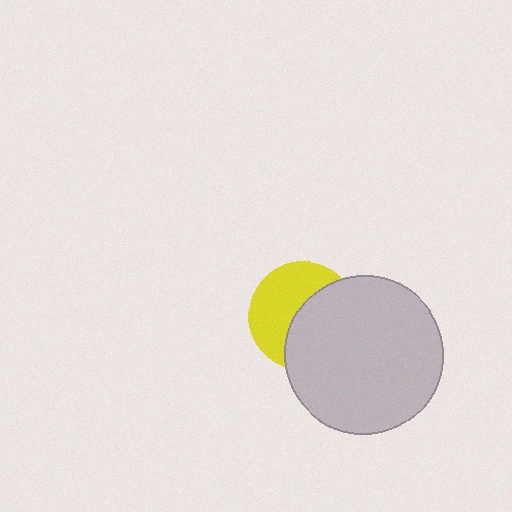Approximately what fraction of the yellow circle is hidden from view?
Roughly 51% of the yellow circle is hidden behind the light gray circle.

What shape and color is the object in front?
The object in front is a light gray circle.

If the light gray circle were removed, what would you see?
You would see the complete yellow circle.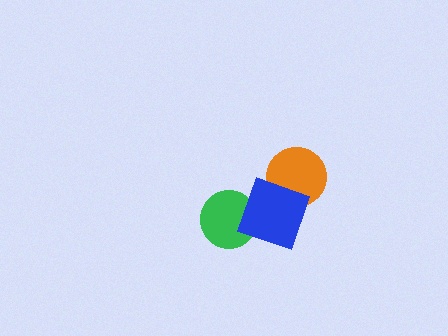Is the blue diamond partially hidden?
No, no other shape covers it.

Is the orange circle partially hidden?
Yes, it is partially covered by another shape.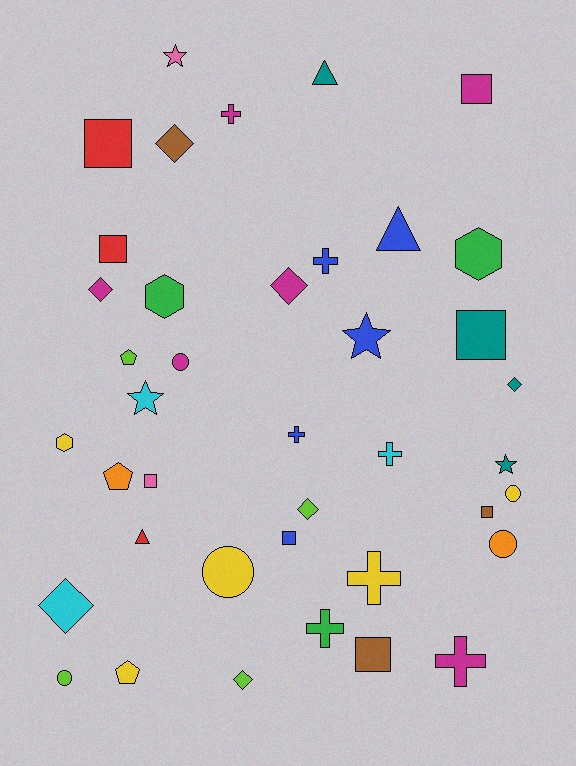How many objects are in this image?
There are 40 objects.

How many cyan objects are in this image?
There are 3 cyan objects.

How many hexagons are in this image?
There are 3 hexagons.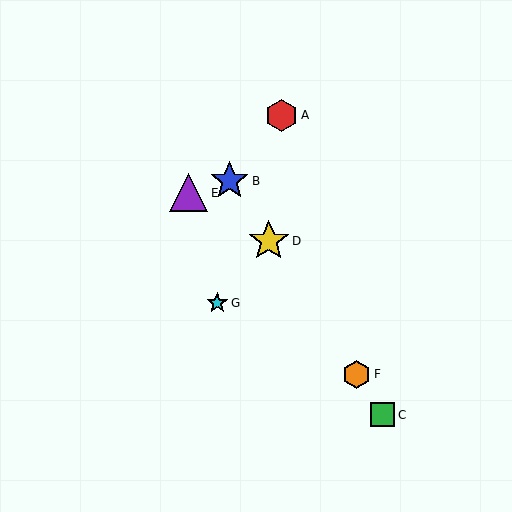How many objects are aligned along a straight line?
4 objects (B, C, D, F) are aligned along a straight line.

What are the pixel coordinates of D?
Object D is at (269, 241).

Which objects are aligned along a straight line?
Objects B, C, D, F are aligned along a straight line.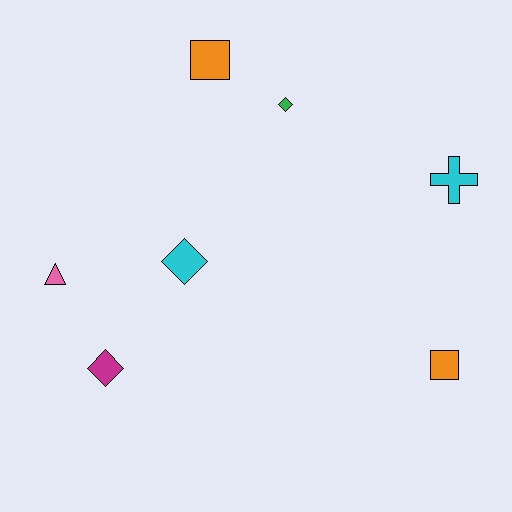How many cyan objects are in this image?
There are 2 cyan objects.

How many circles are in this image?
There are no circles.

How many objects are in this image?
There are 7 objects.